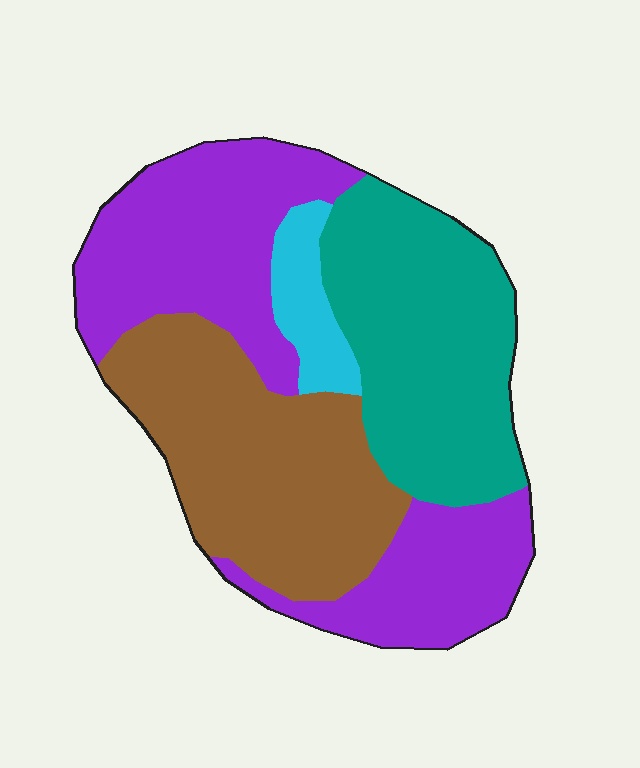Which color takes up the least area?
Cyan, at roughly 5%.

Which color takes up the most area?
Purple, at roughly 35%.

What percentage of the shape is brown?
Brown covers roughly 30% of the shape.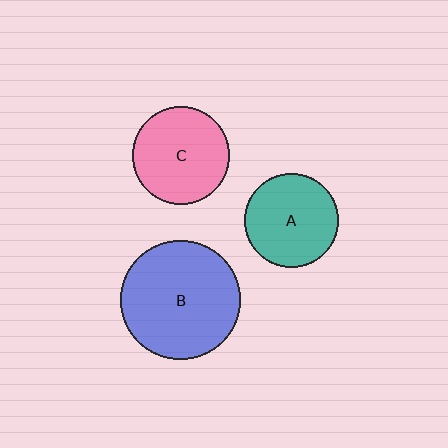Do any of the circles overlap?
No, none of the circles overlap.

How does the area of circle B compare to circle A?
Approximately 1.6 times.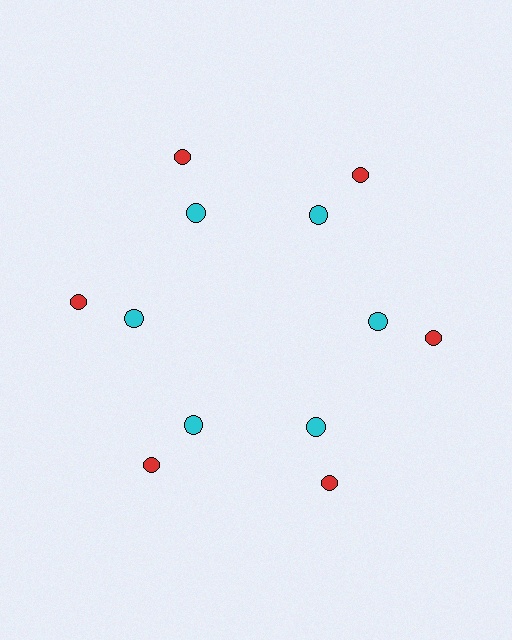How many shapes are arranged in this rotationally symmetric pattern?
There are 12 shapes, arranged in 6 groups of 2.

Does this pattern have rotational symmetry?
Yes, this pattern has 6-fold rotational symmetry. It looks the same after rotating 60 degrees around the center.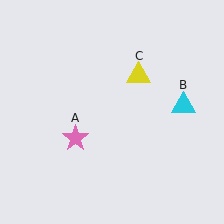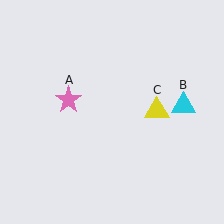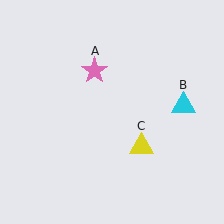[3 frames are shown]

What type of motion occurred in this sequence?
The pink star (object A), yellow triangle (object C) rotated clockwise around the center of the scene.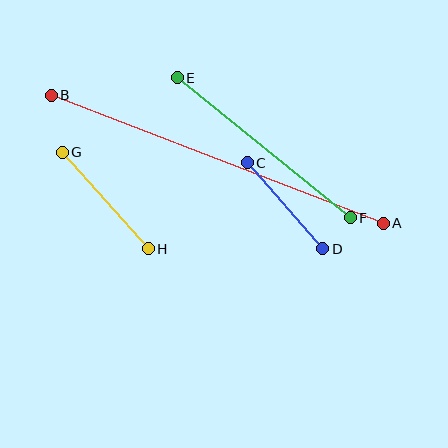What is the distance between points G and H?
The distance is approximately 129 pixels.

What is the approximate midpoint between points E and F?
The midpoint is at approximately (264, 148) pixels.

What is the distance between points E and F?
The distance is approximately 223 pixels.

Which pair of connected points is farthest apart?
Points A and B are farthest apart.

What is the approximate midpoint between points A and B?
The midpoint is at approximately (217, 159) pixels.